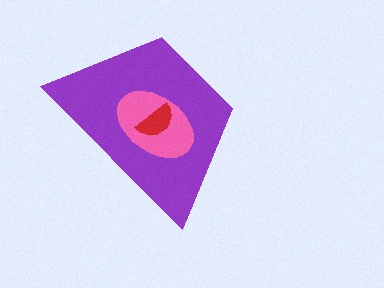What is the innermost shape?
The red semicircle.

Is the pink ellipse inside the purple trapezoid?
Yes.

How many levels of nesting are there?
3.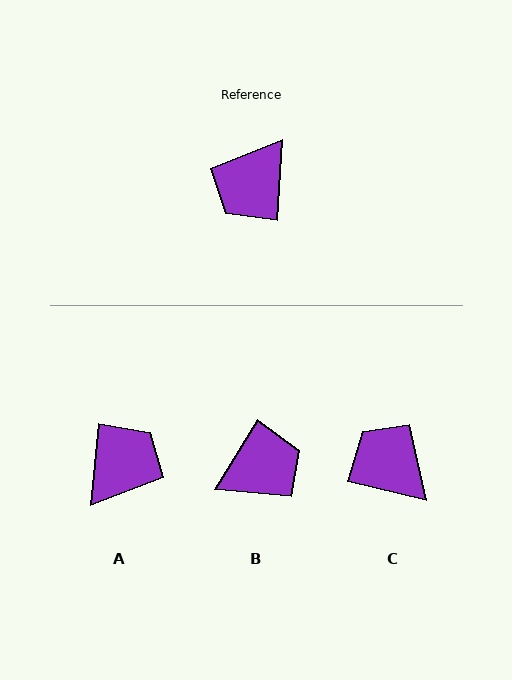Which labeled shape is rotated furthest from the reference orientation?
A, about 178 degrees away.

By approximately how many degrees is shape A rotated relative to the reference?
Approximately 178 degrees counter-clockwise.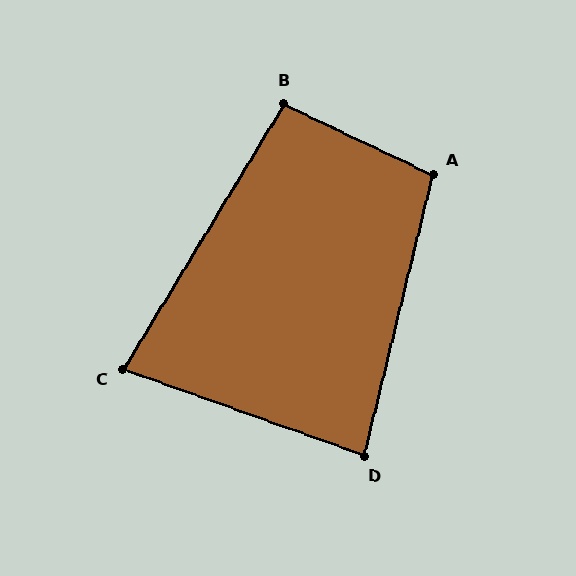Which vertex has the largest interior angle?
A, at approximately 102 degrees.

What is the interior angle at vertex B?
Approximately 96 degrees (obtuse).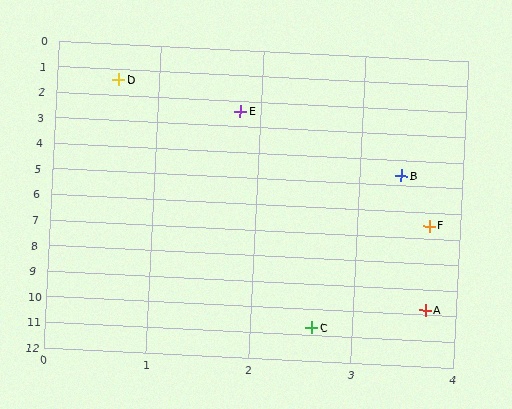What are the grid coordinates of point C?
Point C is at approximately (2.6, 10.7).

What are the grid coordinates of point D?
Point D is at approximately (0.6, 1.4).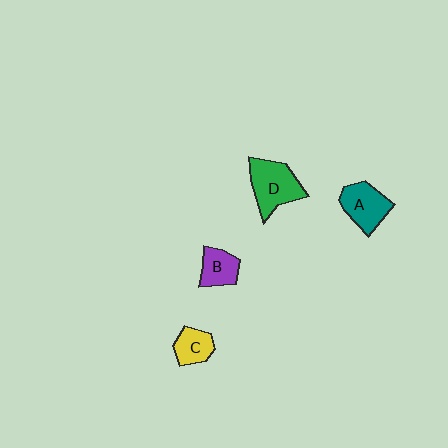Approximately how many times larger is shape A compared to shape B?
Approximately 1.4 times.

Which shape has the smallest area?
Shape C (yellow).